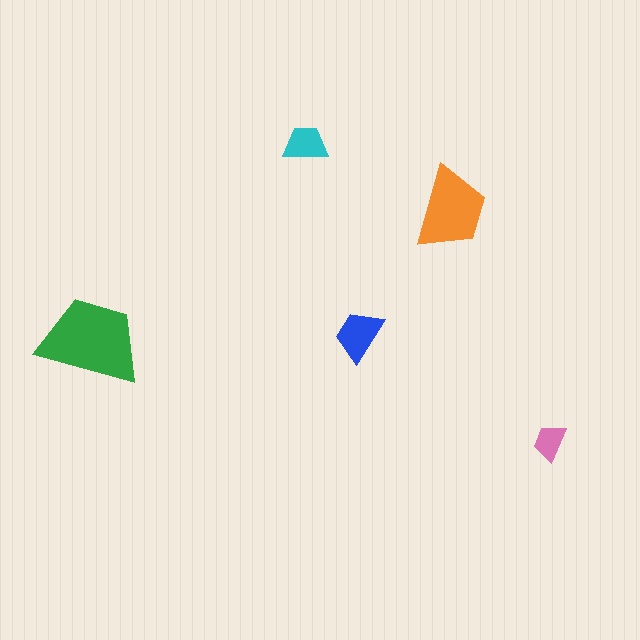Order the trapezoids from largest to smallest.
the green one, the orange one, the blue one, the cyan one, the pink one.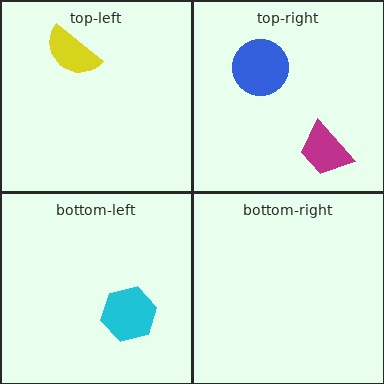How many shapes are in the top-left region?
1.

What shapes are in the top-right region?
The magenta trapezoid, the blue circle.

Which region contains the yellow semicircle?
The top-left region.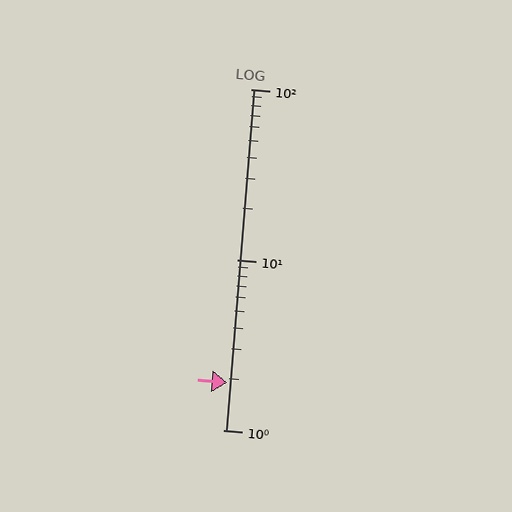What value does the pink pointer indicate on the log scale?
The pointer indicates approximately 1.9.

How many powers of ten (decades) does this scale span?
The scale spans 2 decades, from 1 to 100.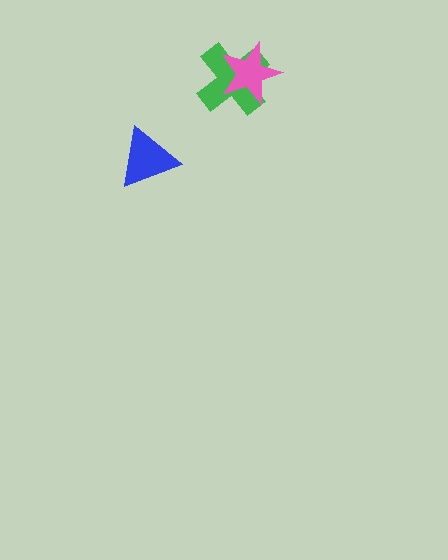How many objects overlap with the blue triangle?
0 objects overlap with the blue triangle.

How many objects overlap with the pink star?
1 object overlaps with the pink star.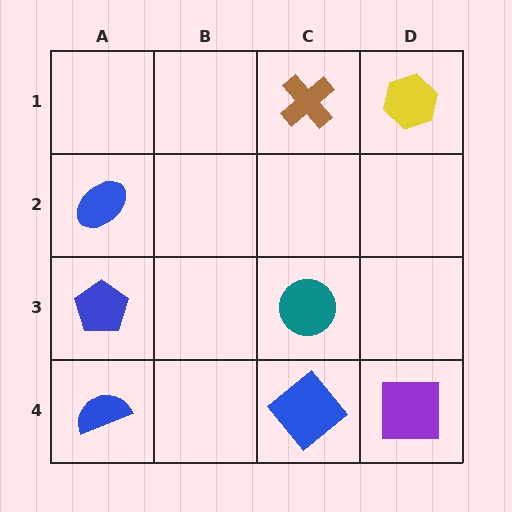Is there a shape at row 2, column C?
No, that cell is empty.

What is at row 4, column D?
A purple square.